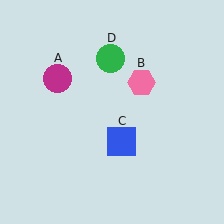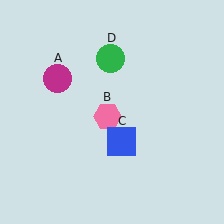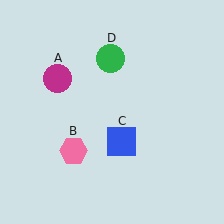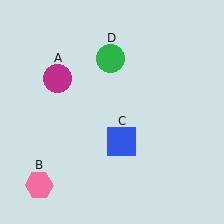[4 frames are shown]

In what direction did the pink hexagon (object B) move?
The pink hexagon (object B) moved down and to the left.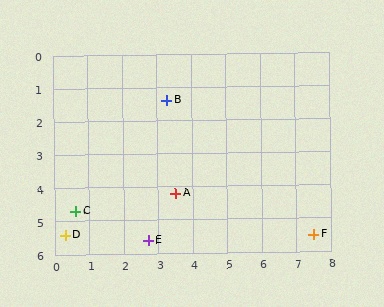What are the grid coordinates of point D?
Point D is at approximately (0.3, 5.4).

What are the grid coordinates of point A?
Point A is at approximately (3.5, 4.2).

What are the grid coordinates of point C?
Point C is at approximately (0.6, 4.7).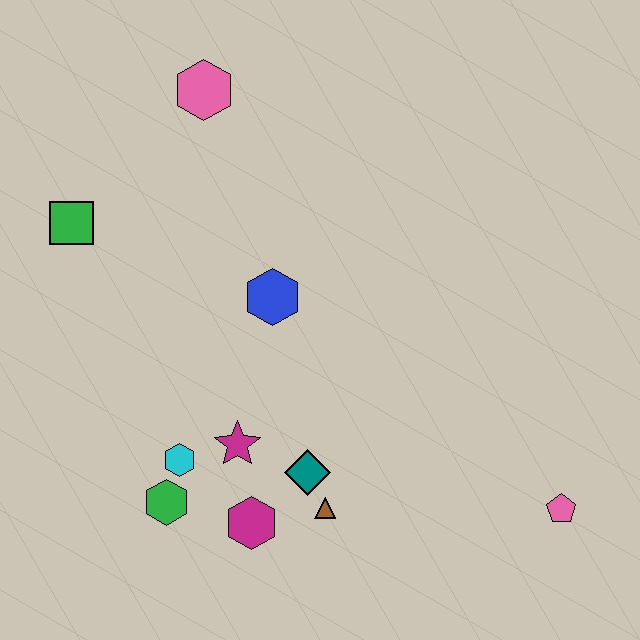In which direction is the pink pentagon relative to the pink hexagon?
The pink pentagon is below the pink hexagon.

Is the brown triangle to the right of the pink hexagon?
Yes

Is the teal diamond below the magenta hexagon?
No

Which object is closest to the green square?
The pink hexagon is closest to the green square.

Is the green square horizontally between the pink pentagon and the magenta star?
No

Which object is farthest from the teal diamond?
The pink hexagon is farthest from the teal diamond.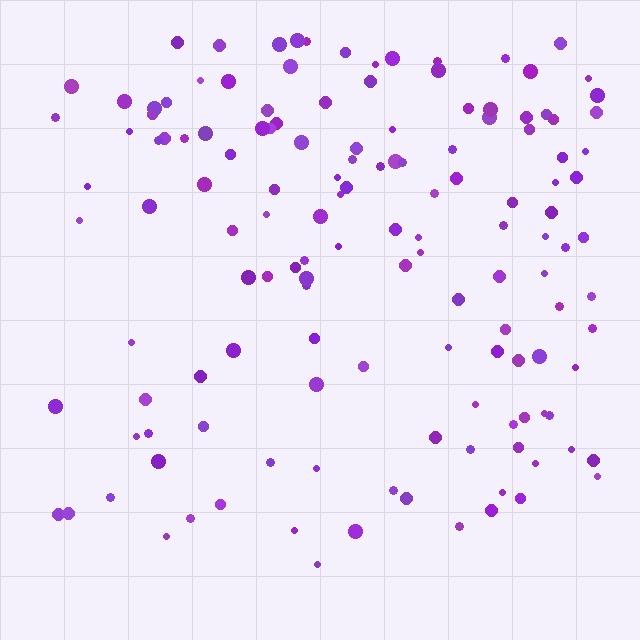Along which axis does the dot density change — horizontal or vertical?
Vertical.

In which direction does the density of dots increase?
From bottom to top, with the top side densest.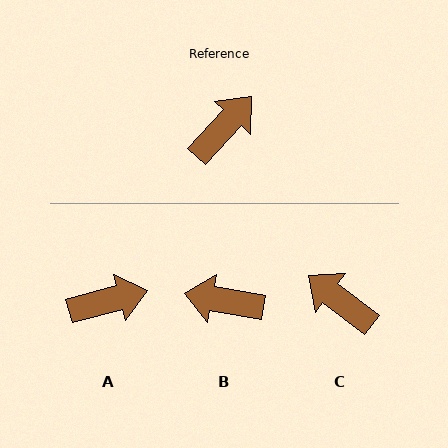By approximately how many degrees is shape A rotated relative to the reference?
Approximately 32 degrees clockwise.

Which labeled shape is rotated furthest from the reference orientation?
B, about 123 degrees away.